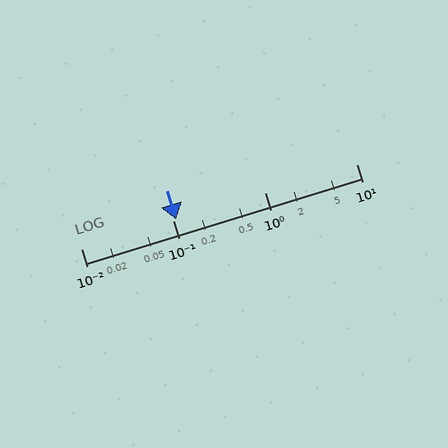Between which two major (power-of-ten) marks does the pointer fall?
The pointer is between 0.1 and 1.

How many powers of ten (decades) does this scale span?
The scale spans 3 decades, from 0.01 to 10.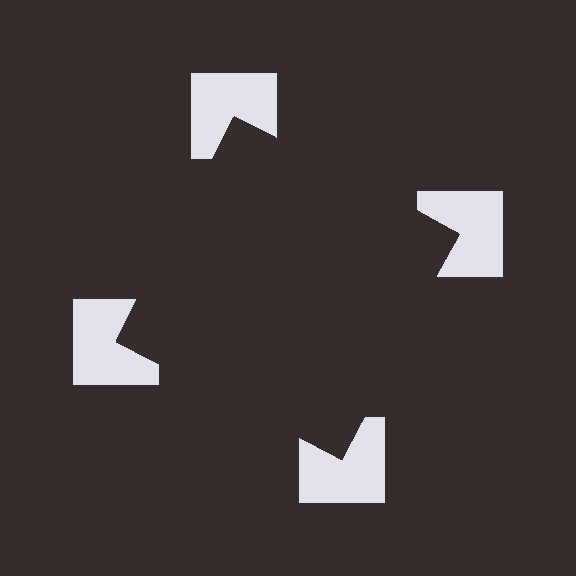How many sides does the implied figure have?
4 sides.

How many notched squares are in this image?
There are 4 — one at each vertex of the illusory square.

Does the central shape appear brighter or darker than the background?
It typically appears slightly darker than the background, even though no actual brightness change is drawn.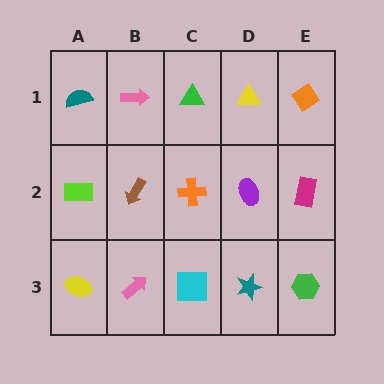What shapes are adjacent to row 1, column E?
A magenta rectangle (row 2, column E), a yellow triangle (row 1, column D).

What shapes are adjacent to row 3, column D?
A purple ellipse (row 2, column D), a cyan square (row 3, column C), a green hexagon (row 3, column E).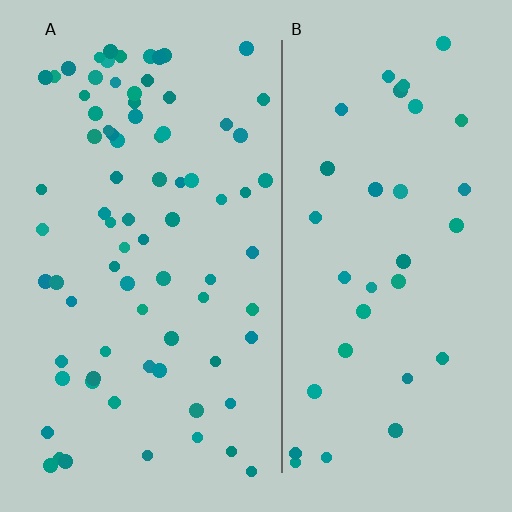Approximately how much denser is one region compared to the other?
Approximately 2.3× — region A over region B.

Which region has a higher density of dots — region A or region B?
A (the left).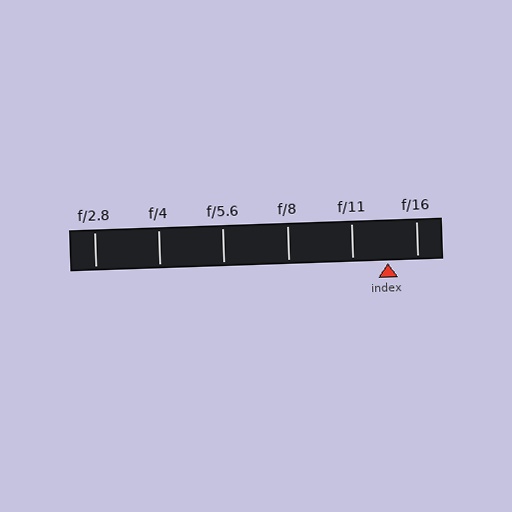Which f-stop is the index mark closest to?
The index mark is closest to f/16.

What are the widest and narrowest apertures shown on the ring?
The widest aperture shown is f/2.8 and the narrowest is f/16.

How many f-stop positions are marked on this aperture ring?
There are 6 f-stop positions marked.